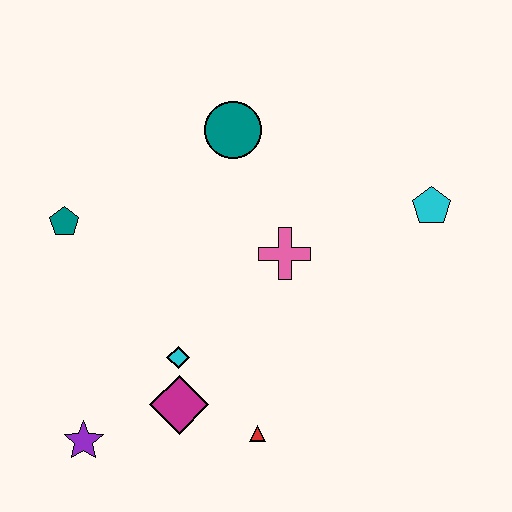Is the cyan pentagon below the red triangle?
No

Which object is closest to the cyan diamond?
The magenta diamond is closest to the cyan diamond.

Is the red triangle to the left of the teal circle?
No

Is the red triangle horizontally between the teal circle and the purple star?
No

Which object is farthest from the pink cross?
The purple star is farthest from the pink cross.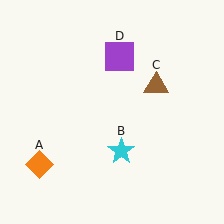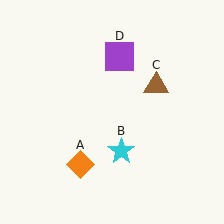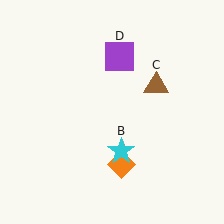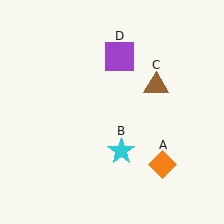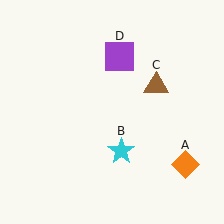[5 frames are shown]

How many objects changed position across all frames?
1 object changed position: orange diamond (object A).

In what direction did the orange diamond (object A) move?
The orange diamond (object A) moved right.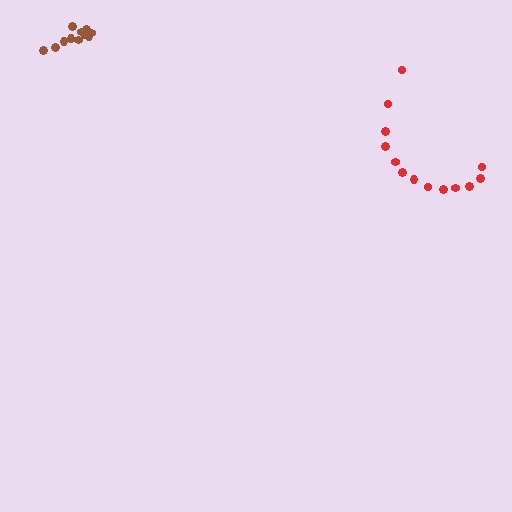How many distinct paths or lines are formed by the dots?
There are 2 distinct paths.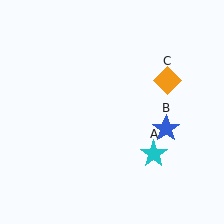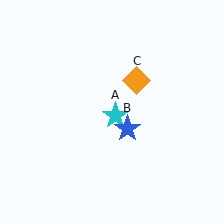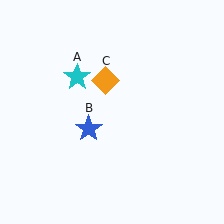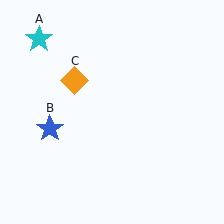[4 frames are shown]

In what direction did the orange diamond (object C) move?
The orange diamond (object C) moved left.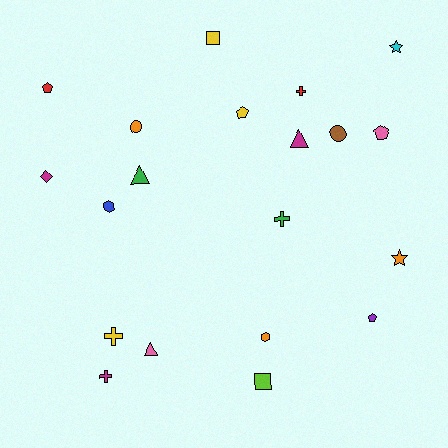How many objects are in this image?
There are 20 objects.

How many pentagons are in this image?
There are 4 pentagons.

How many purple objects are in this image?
There is 1 purple object.